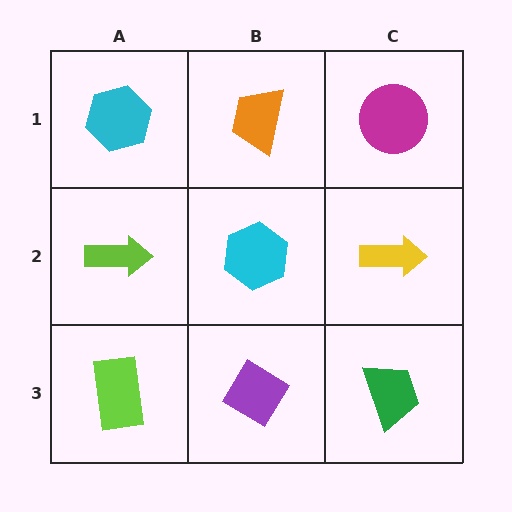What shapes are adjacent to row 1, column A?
A lime arrow (row 2, column A), an orange trapezoid (row 1, column B).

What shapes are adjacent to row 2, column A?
A cyan hexagon (row 1, column A), a lime rectangle (row 3, column A), a cyan hexagon (row 2, column B).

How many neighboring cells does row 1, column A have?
2.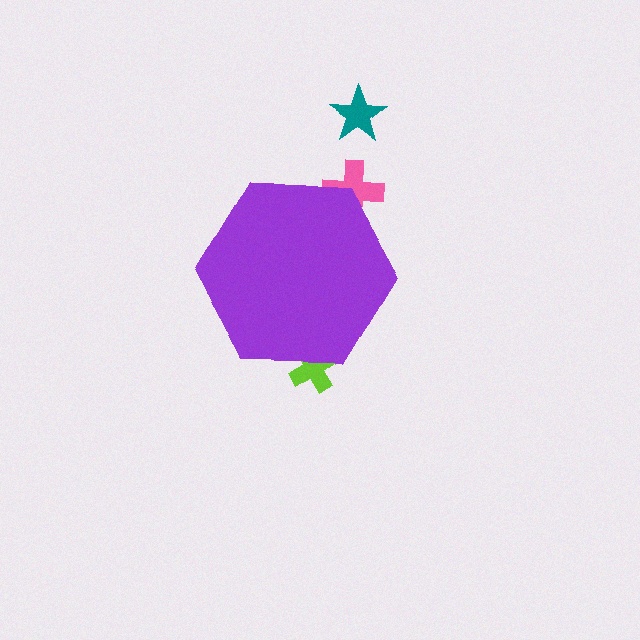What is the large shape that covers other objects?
A purple hexagon.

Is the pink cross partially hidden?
Yes, the pink cross is partially hidden behind the purple hexagon.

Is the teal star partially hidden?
No, the teal star is fully visible.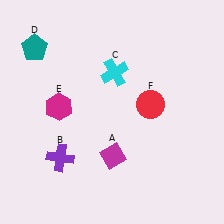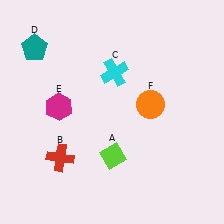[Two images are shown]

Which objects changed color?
A changed from magenta to lime. B changed from purple to red. F changed from red to orange.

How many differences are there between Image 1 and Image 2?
There are 3 differences between the two images.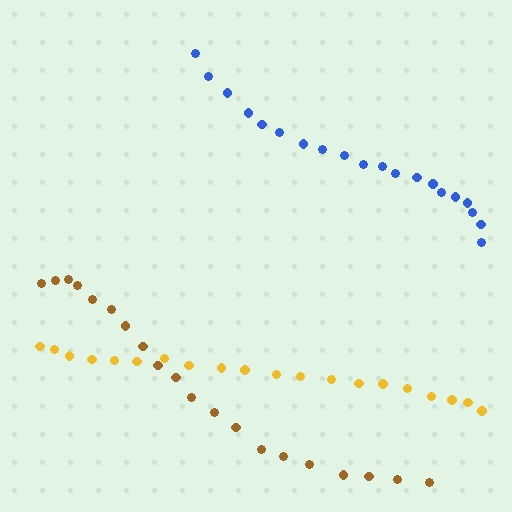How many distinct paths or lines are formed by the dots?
There are 3 distinct paths.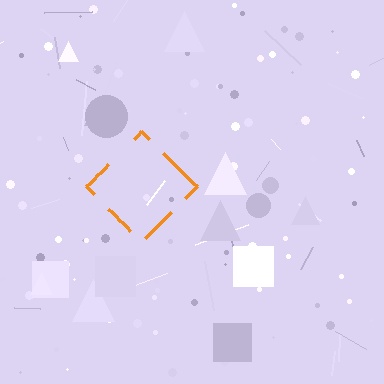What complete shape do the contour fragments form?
The contour fragments form a diamond.